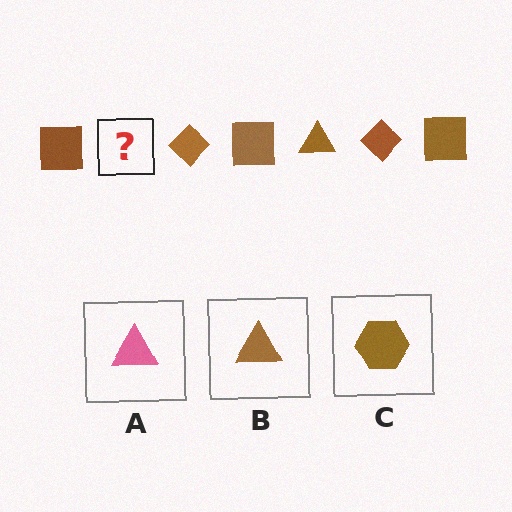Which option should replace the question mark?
Option B.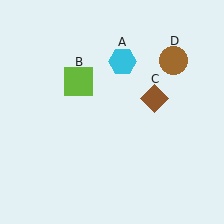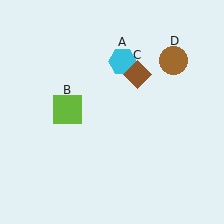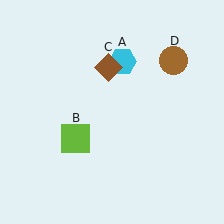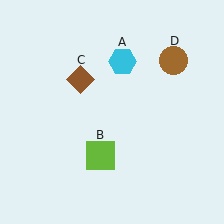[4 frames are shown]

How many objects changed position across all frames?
2 objects changed position: lime square (object B), brown diamond (object C).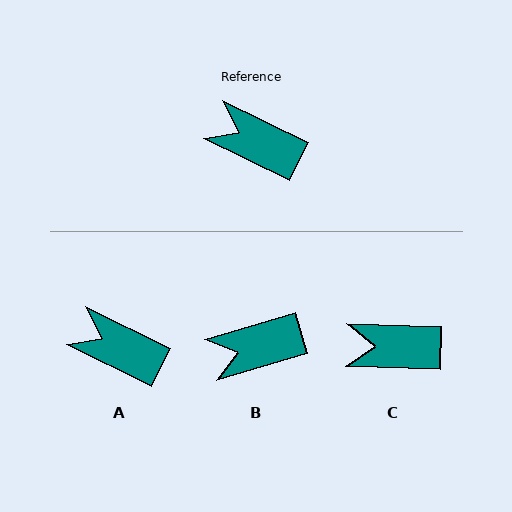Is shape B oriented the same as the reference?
No, it is off by about 43 degrees.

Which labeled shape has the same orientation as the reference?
A.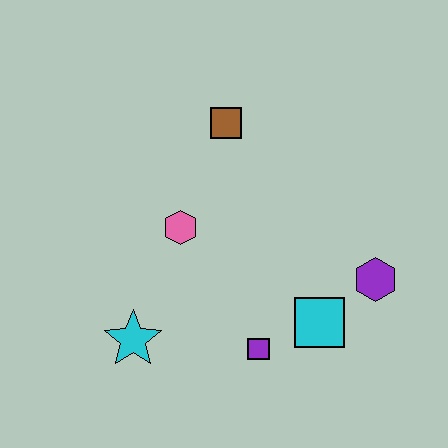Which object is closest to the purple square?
The cyan square is closest to the purple square.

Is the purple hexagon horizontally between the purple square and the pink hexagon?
No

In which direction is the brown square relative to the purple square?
The brown square is above the purple square.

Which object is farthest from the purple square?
The brown square is farthest from the purple square.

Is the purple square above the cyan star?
No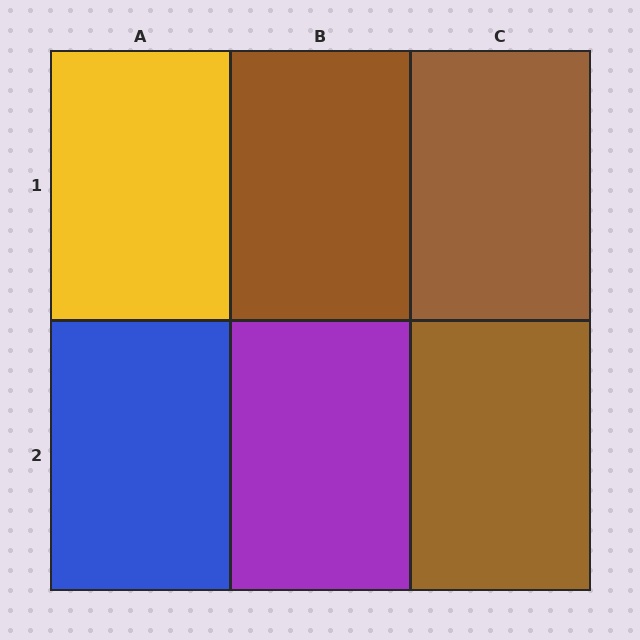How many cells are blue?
1 cell is blue.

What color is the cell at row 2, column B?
Purple.